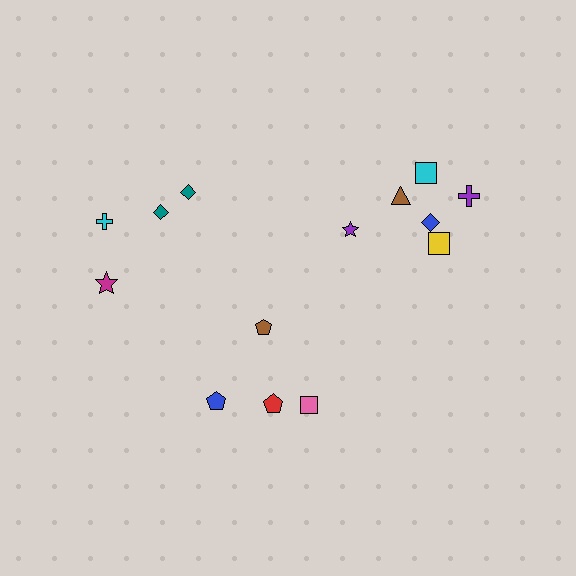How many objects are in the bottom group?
There are 4 objects.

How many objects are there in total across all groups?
There are 14 objects.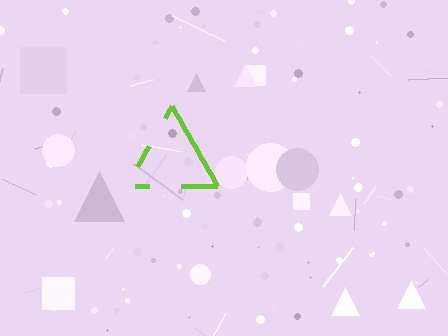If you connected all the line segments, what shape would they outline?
They would outline a triangle.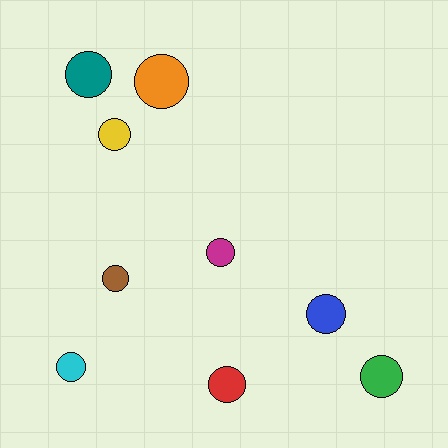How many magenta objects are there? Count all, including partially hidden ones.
There is 1 magenta object.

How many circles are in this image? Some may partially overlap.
There are 9 circles.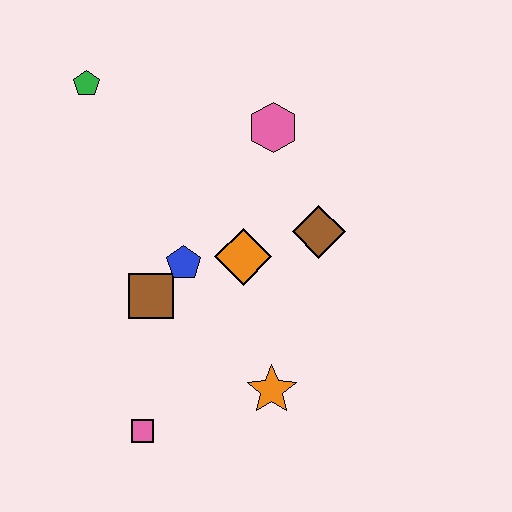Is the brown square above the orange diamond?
No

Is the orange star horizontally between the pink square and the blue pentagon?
No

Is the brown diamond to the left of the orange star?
No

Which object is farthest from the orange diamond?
The green pentagon is farthest from the orange diamond.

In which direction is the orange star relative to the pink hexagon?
The orange star is below the pink hexagon.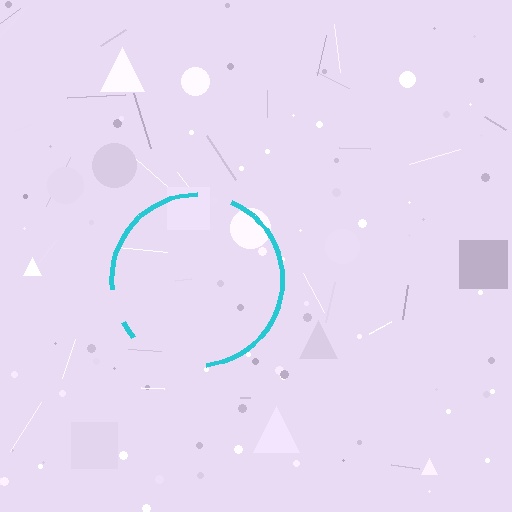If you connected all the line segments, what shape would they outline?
They would outline a circle.